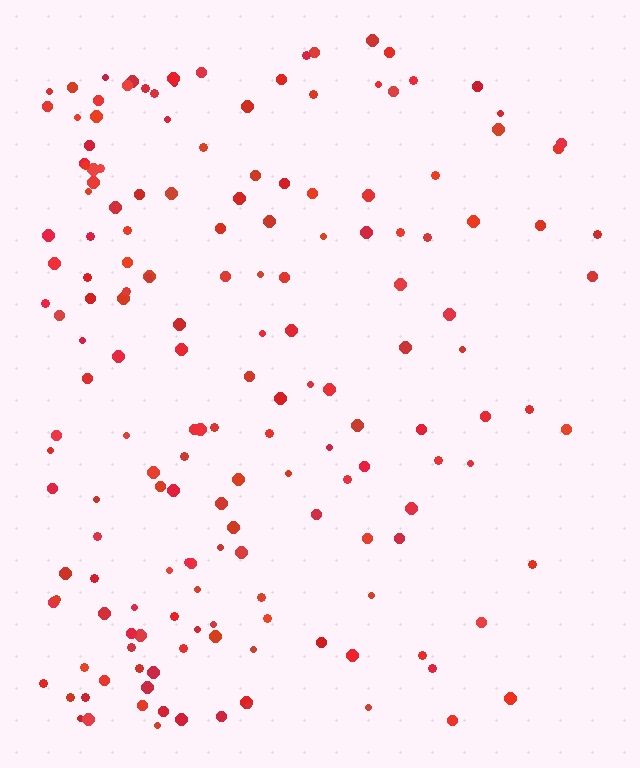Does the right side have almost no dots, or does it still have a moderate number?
Still a moderate number, just noticeably fewer than the left.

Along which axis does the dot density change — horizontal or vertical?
Horizontal.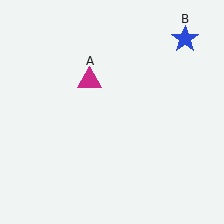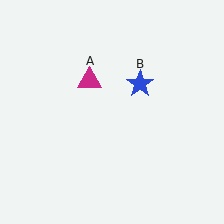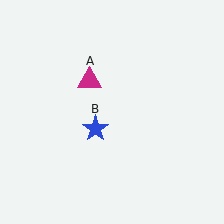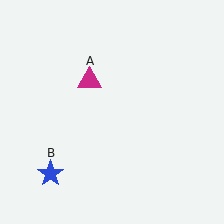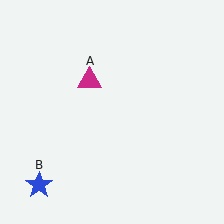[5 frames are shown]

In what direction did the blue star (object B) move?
The blue star (object B) moved down and to the left.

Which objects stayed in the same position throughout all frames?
Magenta triangle (object A) remained stationary.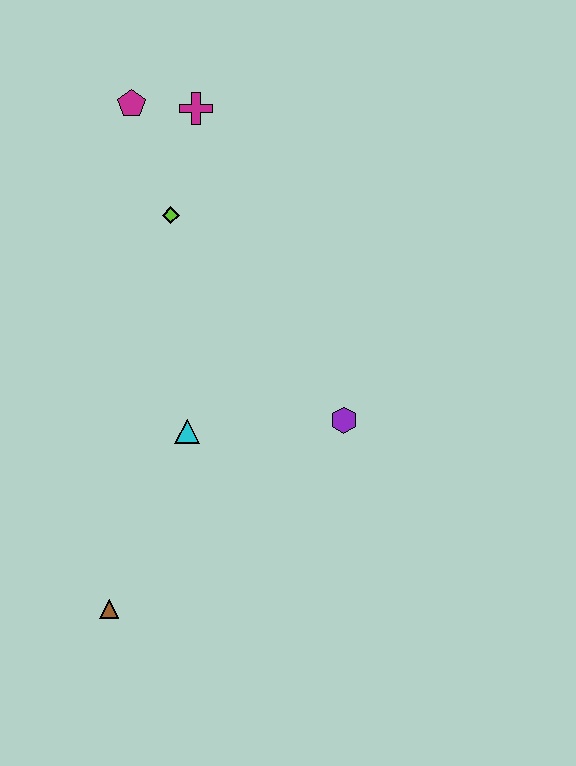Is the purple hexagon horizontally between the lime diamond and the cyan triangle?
No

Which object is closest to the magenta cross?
The magenta pentagon is closest to the magenta cross.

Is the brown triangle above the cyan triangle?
No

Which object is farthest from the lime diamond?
The brown triangle is farthest from the lime diamond.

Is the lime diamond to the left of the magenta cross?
Yes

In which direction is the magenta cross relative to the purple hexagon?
The magenta cross is above the purple hexagon.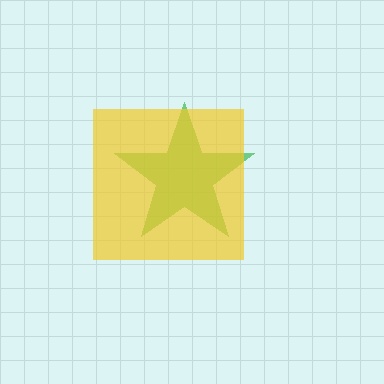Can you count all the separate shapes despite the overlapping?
Yes, there are 2 separate shapes.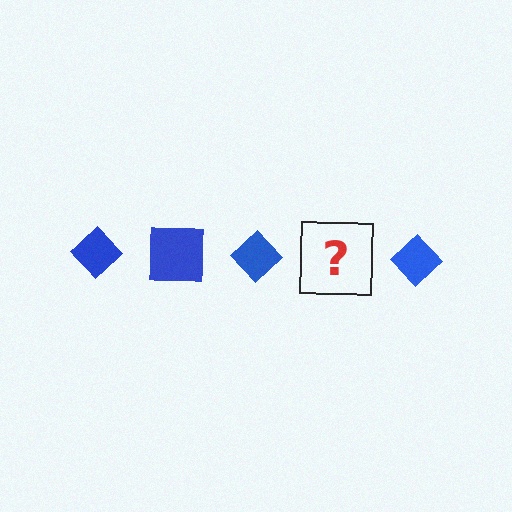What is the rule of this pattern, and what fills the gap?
The rule is that the pattern cycles through diamond, square shapes in blue. The gap should be filled with a blue square.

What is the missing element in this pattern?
The missing element is a blue square.